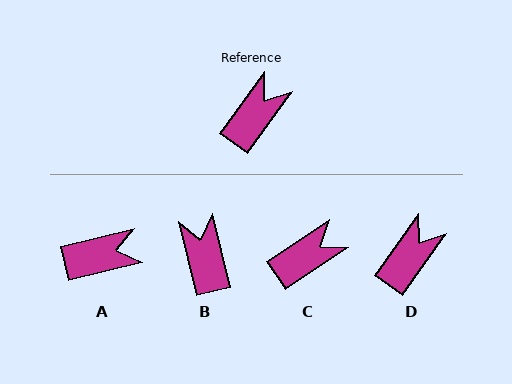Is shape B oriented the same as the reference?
No, it is off by about 49 degrees.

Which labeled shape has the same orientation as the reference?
D.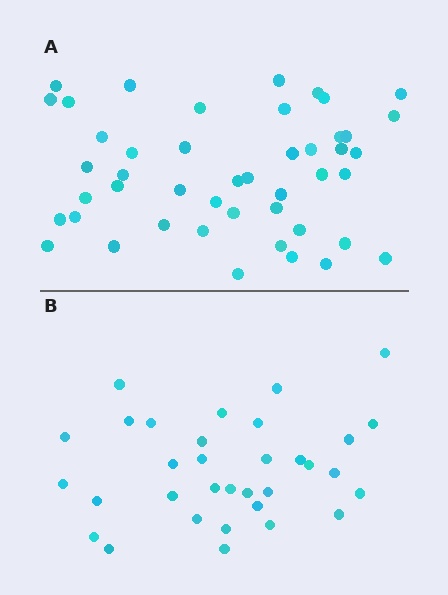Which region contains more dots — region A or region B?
Region A (the top region) has more dots.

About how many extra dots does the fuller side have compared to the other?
Region A has approximately 15 more dots than region B.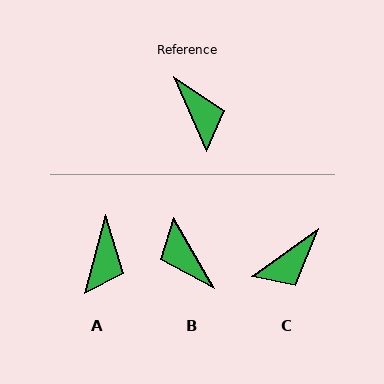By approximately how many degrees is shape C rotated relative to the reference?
Approximately 77 degrees clockwise.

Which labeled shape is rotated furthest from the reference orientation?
B, about 174 degrees away.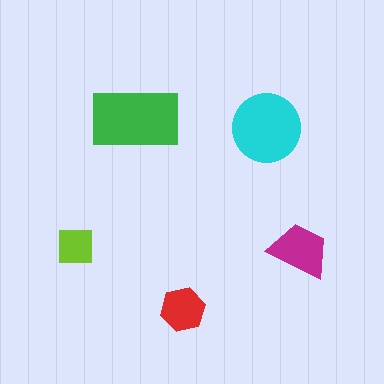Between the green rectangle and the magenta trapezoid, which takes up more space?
The green rectangle.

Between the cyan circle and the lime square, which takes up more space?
The cyan circle.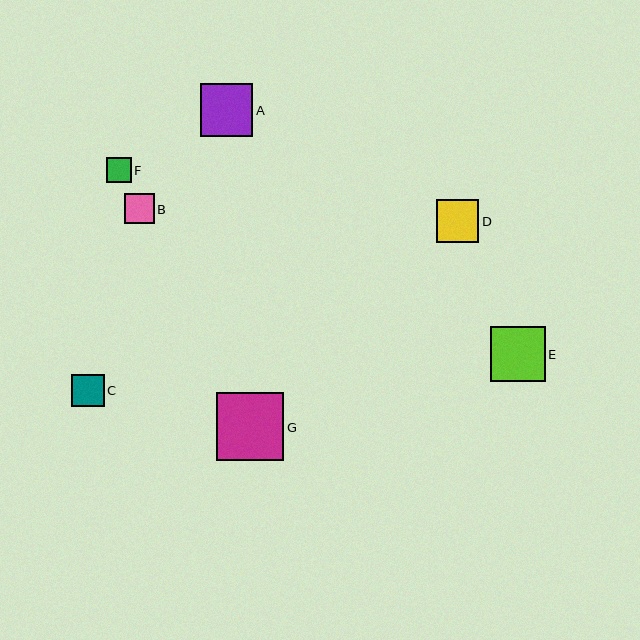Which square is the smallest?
Square F is the smallest with a size of approximately 25 pixels.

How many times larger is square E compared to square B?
Square E is approximately 1.8 times the size of square B.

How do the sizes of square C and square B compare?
Square C and square B are approximately the same size.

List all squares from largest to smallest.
From largest to smallest: G, E, A, D, C, B, F.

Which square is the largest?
Square G is the largest with a size of approximately 68 pixels.